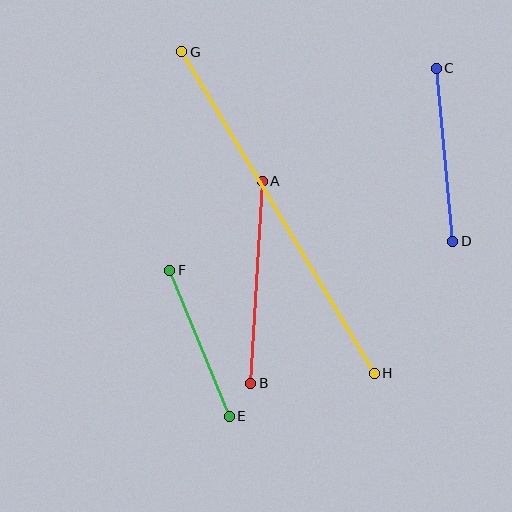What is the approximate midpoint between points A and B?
The midpoint is at approximately (257, 282) pixels.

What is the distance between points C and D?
The distance is approximately 173 pixels.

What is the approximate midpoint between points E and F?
The midpoint is at approximately (200, 343) pixels.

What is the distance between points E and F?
The distance is approximately 158 pixels.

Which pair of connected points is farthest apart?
Points G and H are farthest apart.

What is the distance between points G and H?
The distance is approximately 375 pixels.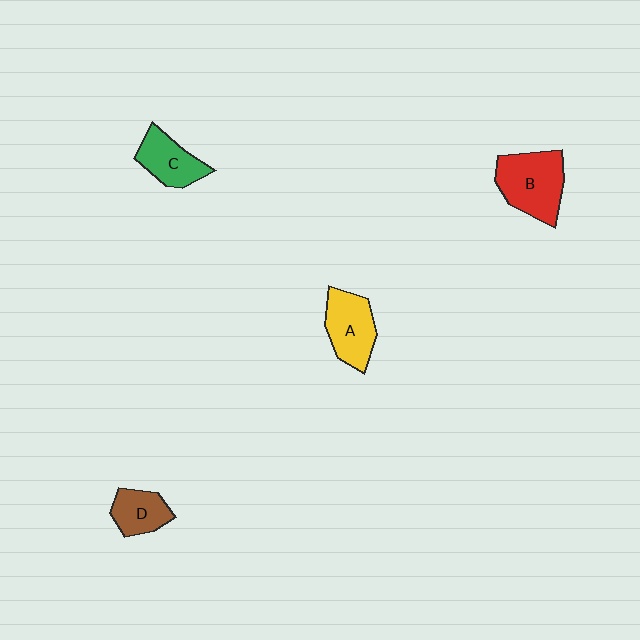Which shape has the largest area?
Shape B (red).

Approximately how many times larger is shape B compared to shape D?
Approximately 1.7 times.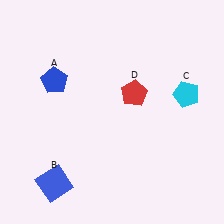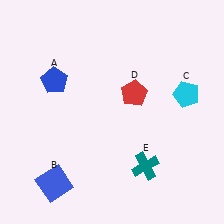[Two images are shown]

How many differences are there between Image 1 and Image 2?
There is 1 difference between the two images.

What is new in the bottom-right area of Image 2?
A teal cross (E) was added in the bottom-right area of Image 2.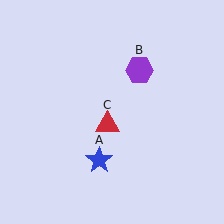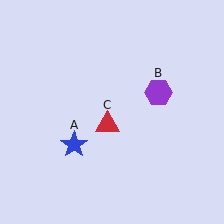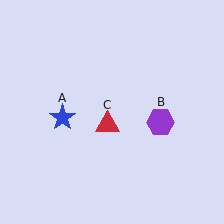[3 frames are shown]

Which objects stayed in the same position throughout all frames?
Red triangle (object C) remained stationary.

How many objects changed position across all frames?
2 objects changed position: blue star (object A), purple hexagon (object B).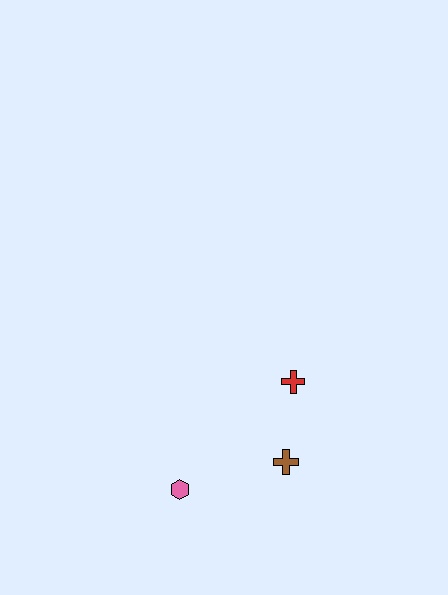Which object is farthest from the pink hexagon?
The red cross is farthest from the pink hexagon.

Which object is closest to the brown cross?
The red cross is closest to the brown cross.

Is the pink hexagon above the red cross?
No